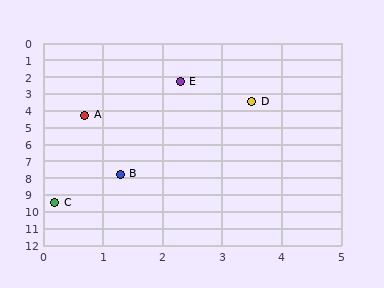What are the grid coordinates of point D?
Point D is at approximately (3.5, 3.5).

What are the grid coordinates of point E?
Point E is at approximately (2.3, 2.3).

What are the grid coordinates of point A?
Point A is at approximately (0.7, 4.3).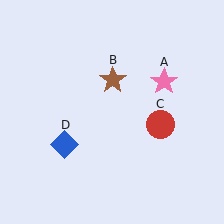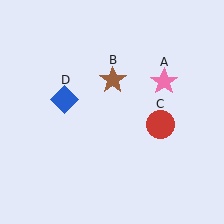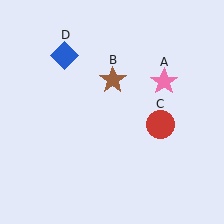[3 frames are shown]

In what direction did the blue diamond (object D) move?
The blue diamond (object D) moved up.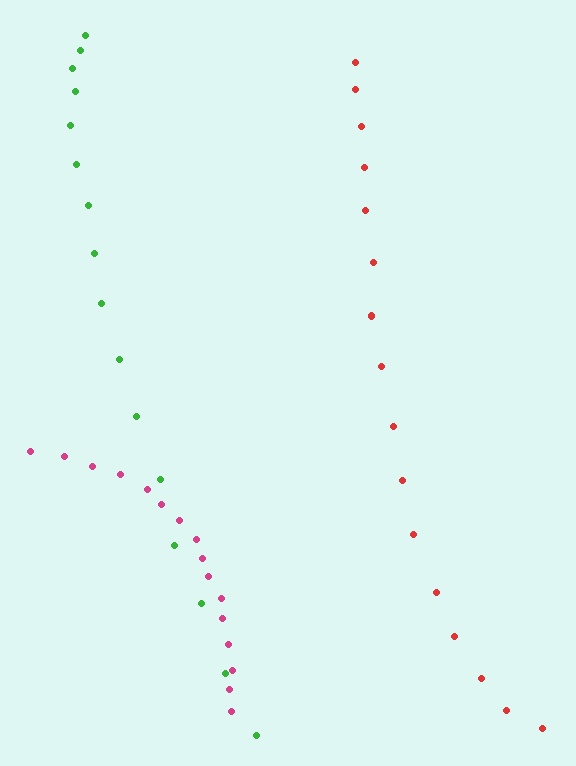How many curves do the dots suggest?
There are 3 distinct paths.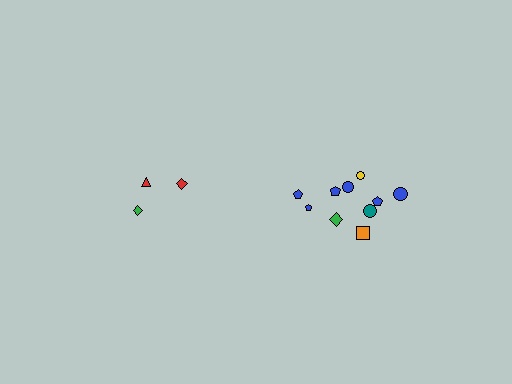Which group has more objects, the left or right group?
The right group.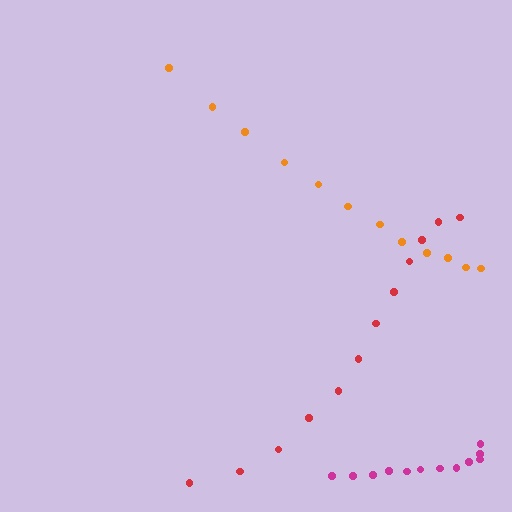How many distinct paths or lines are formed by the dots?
There are 3 distinct paths.